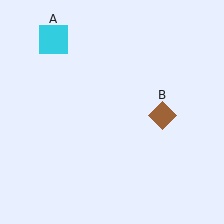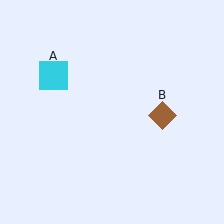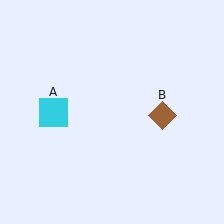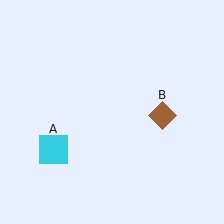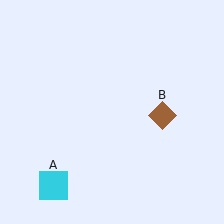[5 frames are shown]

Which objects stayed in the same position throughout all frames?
Brown diamond (object B) remained stationary.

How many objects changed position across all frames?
1 object changed position: cyan square (object A).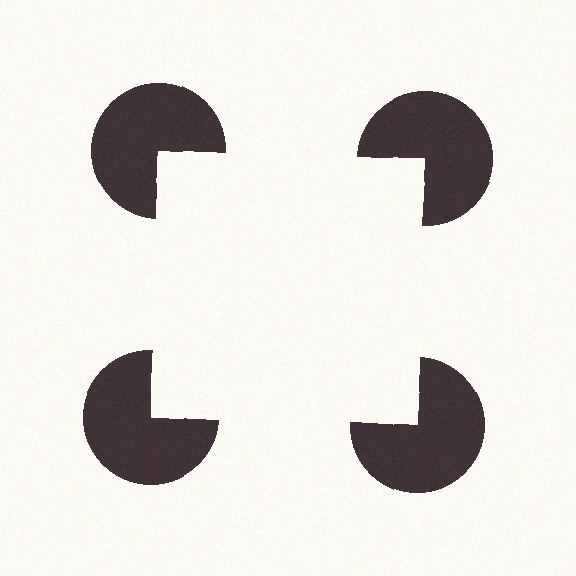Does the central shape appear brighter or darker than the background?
It typically appears slightly brighter than the background, even though no actual brightness change is drawn.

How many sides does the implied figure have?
4 sides.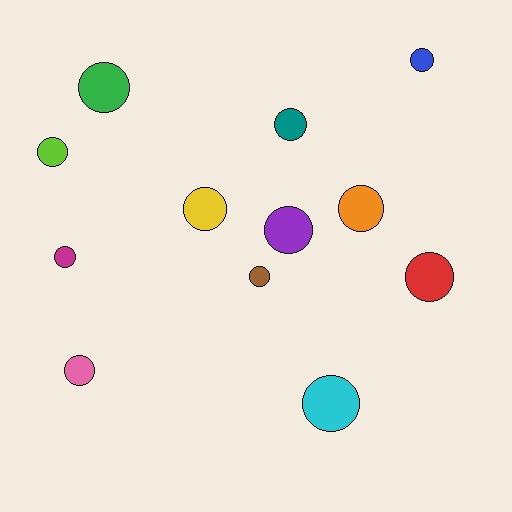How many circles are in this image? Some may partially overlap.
There are 12 circles.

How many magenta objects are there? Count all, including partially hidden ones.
There is 1 magenta object.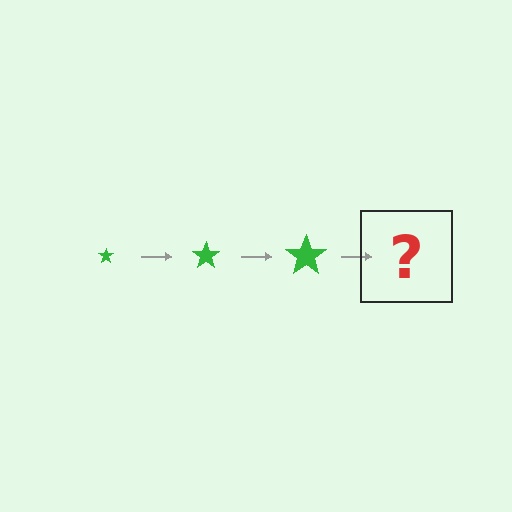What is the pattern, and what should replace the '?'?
The pattern is that the star gets progressively larger each step. The '?' should be a green star, larger than the previous one.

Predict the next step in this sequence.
The next step is a green star, larger than the previous one.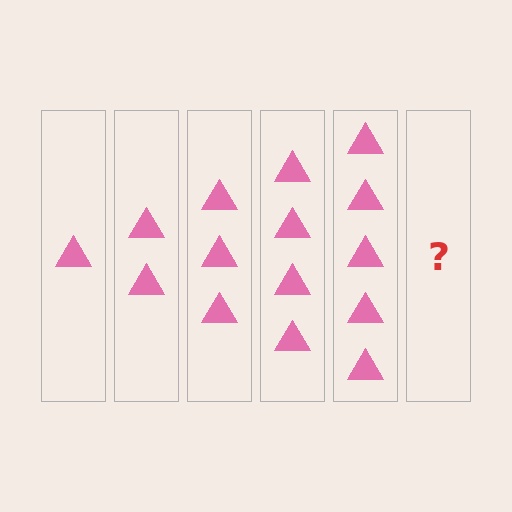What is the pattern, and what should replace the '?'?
The pattern is that each step adds one more triangle. The '?' should be 6 triangles.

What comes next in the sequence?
The next element should be 6 triangles.